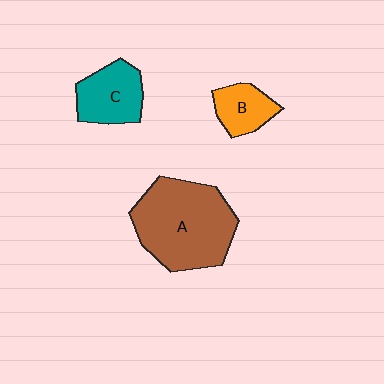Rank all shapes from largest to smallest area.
From largest to smallest: A (brown), C (teal), B (orange).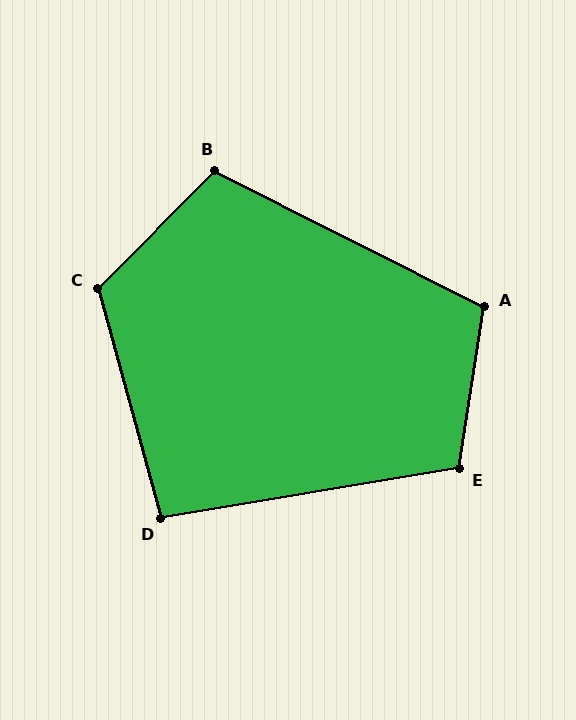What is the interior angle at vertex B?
Approximately 108 degrees (obtuse).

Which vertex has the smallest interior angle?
D, at approximately 96 degrees.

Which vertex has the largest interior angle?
C, at approximately 120 degrees.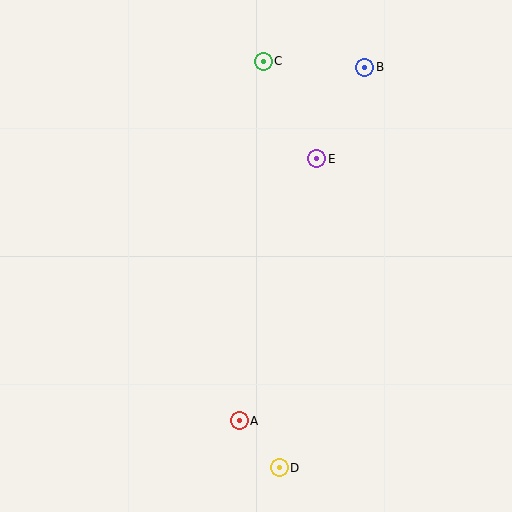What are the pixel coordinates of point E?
Point E is at (317, 159).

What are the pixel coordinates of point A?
Point A is at (239, 421).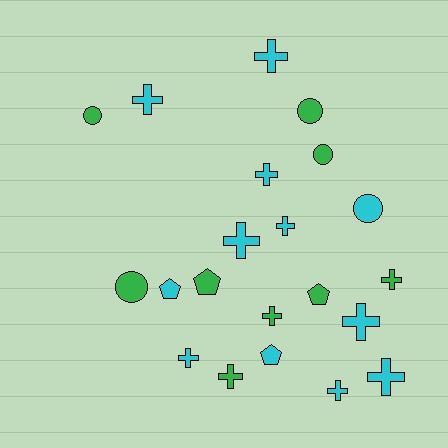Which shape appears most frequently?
Cross, with 12 objects.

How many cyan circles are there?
There is 1 cyan circle.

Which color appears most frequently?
Cyan, with 12 objects.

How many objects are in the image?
There are 21 objects.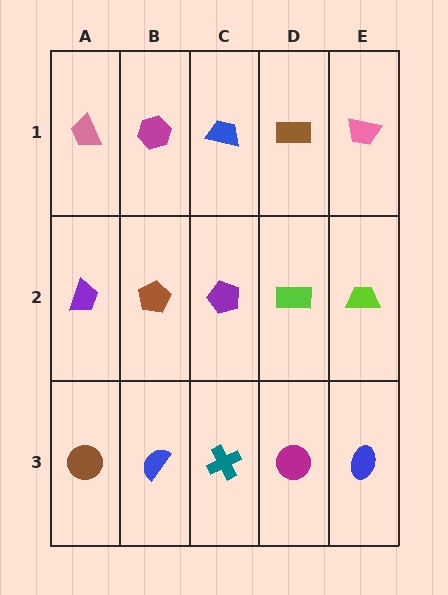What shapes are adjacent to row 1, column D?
A lime rectangle (row 2, column D), a blue trapezoid (row 1, column C), a pink trapezoid (row 1, column E).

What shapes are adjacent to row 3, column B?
A brown pentagon (row 2, column B), a brown circle (row 3, column A), a teal cross (row 3, column C).